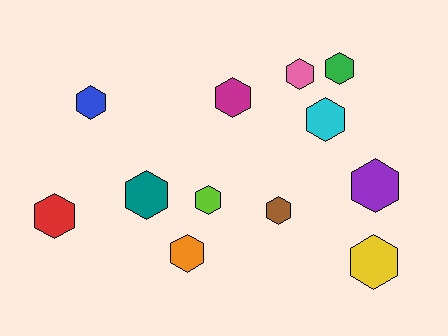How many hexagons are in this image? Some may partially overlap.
There are 12 hexagons.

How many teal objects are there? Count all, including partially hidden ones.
There is 1 teal object.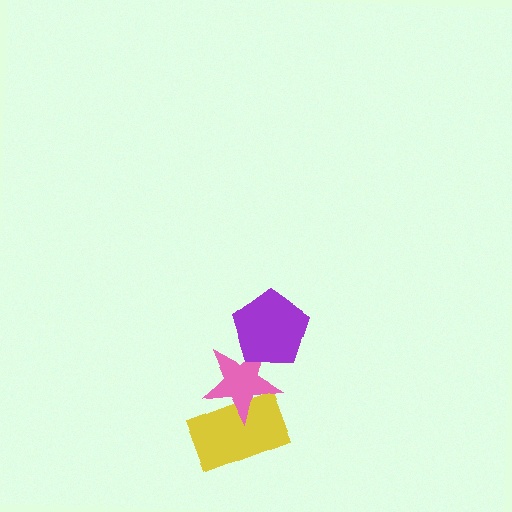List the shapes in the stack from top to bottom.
From top to bottom: the purple pentagon, the pink star, the yellow rectangle.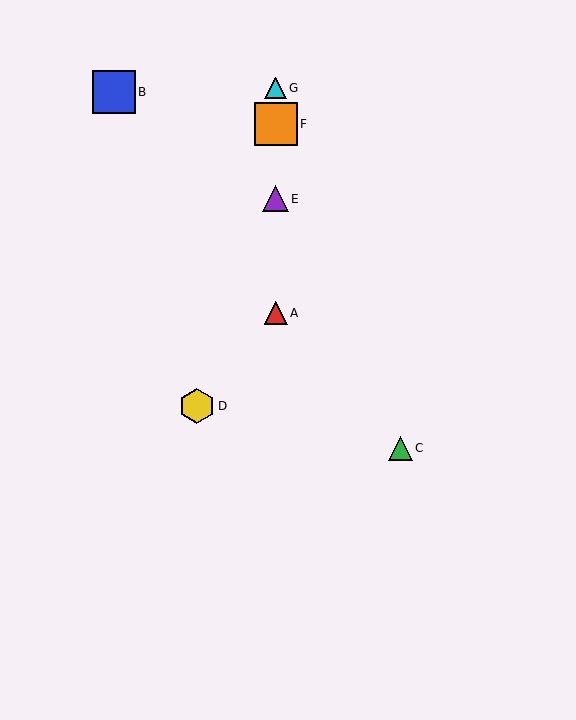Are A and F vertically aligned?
Yes, both are at x≈276.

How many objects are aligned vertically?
4 objects (A, E, F, G) are aligned vertically.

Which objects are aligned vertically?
Objects A, E, F, G are aligned vertically.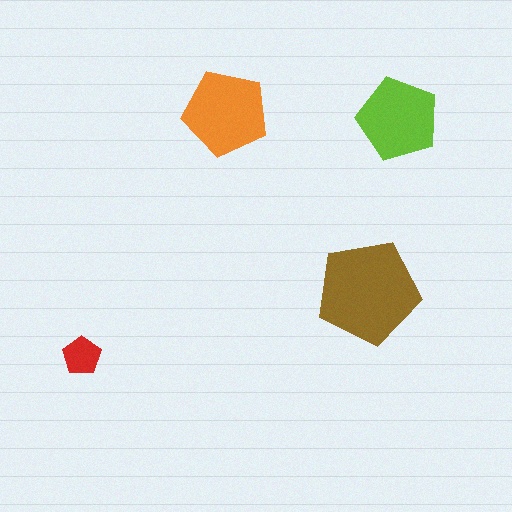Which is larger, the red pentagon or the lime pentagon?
The lime one.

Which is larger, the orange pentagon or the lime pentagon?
The orange one.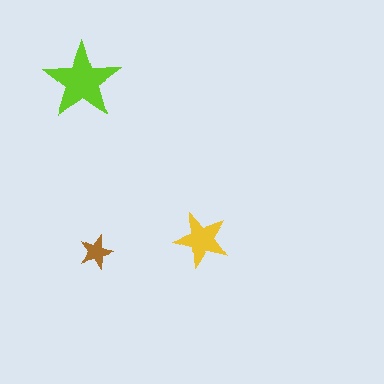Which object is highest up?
The lime star is topmost.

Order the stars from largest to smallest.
the lime one, the yellow one, the brown one.